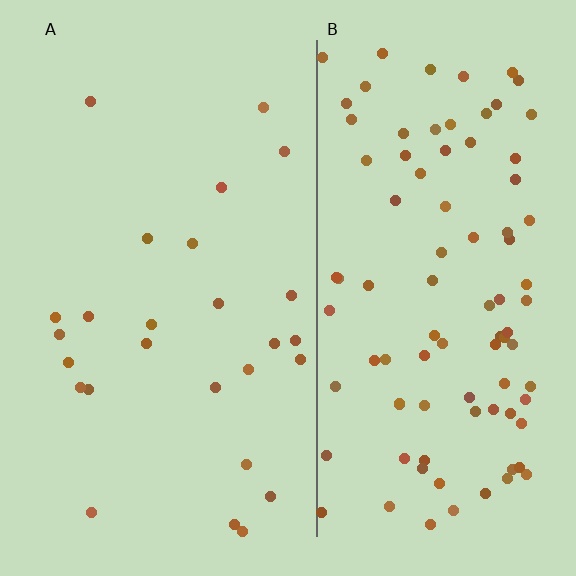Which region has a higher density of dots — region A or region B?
B (the right).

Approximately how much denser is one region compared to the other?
Approximately 3.6× — region B over region A.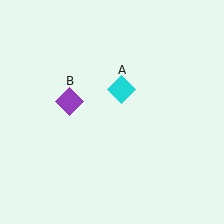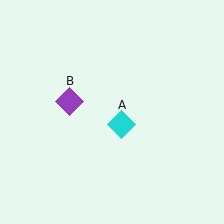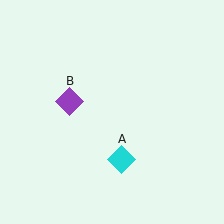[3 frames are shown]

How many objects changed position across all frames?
1 object changed position: cyan diamond (object A).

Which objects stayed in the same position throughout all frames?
Purple diamond (object B) remained stationary.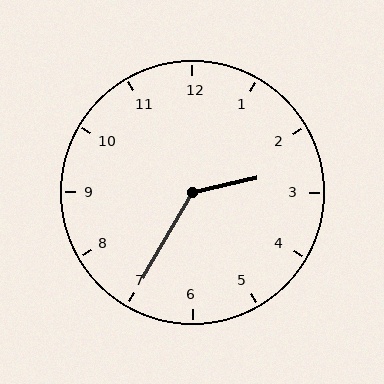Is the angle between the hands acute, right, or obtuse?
It is obtuse.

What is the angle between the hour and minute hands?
Approximately 132 degrees.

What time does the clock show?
2:35.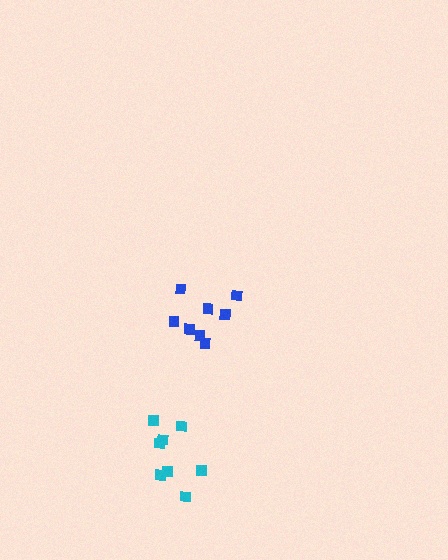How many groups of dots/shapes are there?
There are 2 groups.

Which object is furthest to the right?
The blue cluster is rightmost.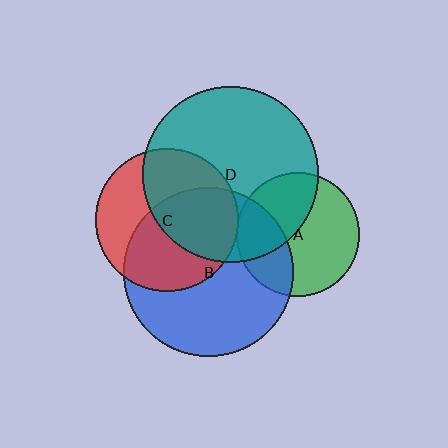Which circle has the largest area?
Circle D (teal).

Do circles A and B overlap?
Yes.